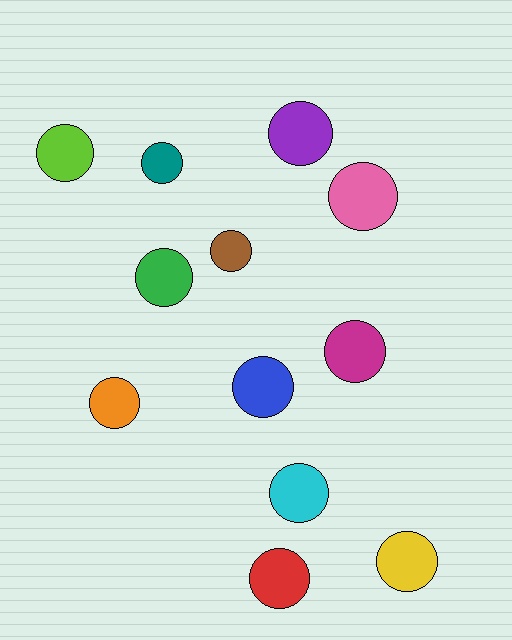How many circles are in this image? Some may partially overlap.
There are 12 circles.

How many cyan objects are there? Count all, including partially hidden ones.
There is 1 cyan object.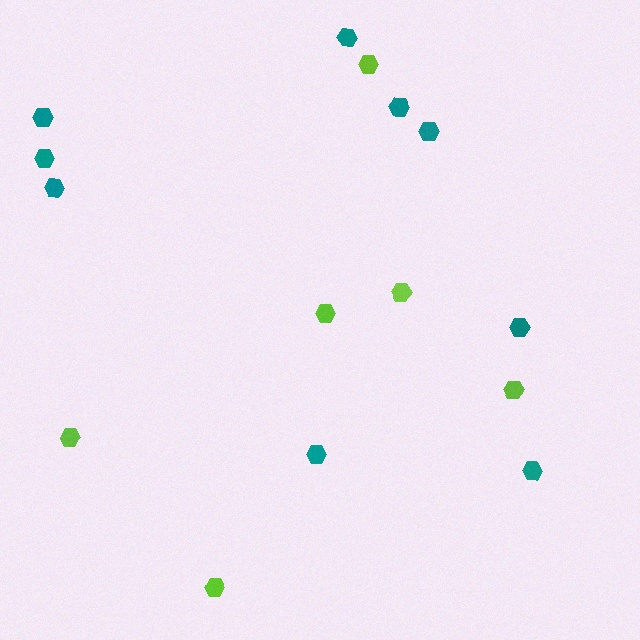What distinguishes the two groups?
There are 2 groups: one group of lime hexagons (6) and one group of teal hexagons (9).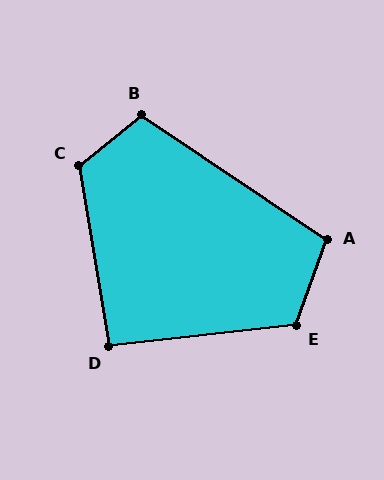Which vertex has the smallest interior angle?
D, at approximately 93 degrees.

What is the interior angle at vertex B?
Approximately 107 degrees (obtuse).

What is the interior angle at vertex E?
Approximately 116 degrees (obtuse).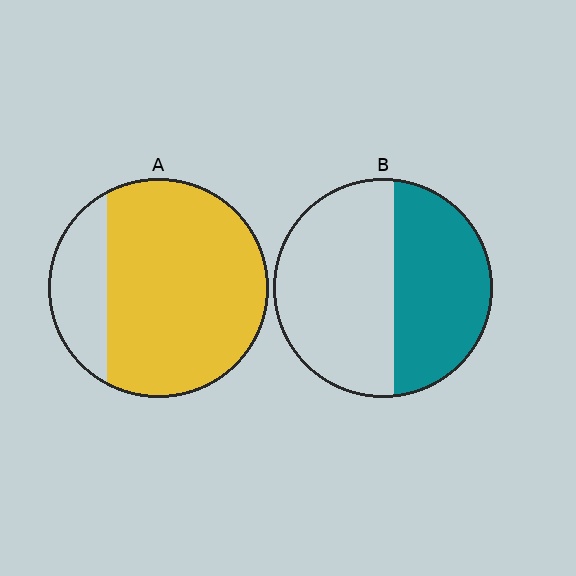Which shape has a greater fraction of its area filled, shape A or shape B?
Shape A.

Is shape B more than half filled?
No.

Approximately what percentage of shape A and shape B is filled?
A is approximately 80% and B is approximately 45%.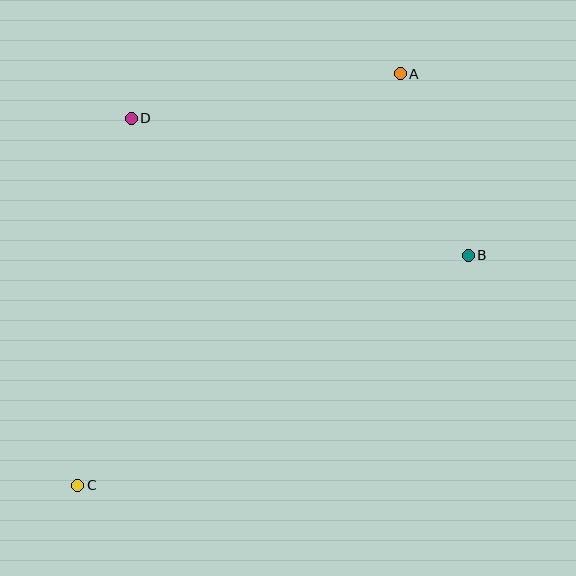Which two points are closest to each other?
Points A and B are closest to each other.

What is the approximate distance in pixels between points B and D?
The distance between B and D is approximately 364 pixels.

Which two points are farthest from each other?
Points A and C are farthest from each other.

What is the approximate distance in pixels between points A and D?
The distance between A and D is approximately 272 pixels.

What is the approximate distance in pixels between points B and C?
The distance between B and C is approximately 453 pixels.